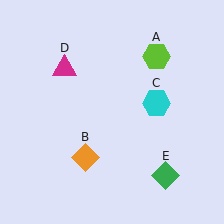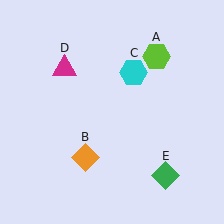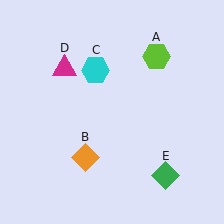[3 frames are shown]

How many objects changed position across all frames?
1 object changed position: cyan hexagon (object C).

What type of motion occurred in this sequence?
The cyan hexagon (object C) rotated counterclockwise around the center of the scene.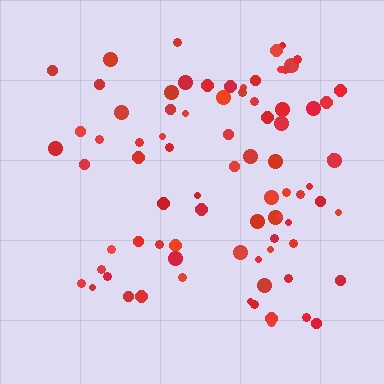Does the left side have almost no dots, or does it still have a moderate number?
Still a moderate number, just noticeably fewer than the right.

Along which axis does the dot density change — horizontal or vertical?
Horizontal.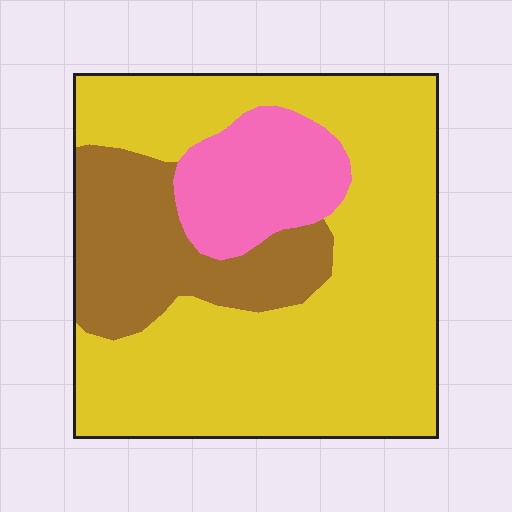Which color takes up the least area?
Pink, at roughly 15%.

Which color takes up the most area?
Yellow, at roughly 65%.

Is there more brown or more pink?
Brown.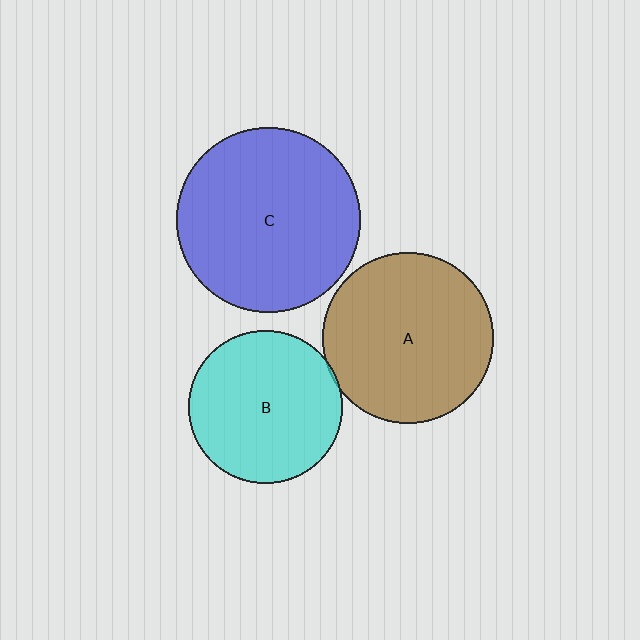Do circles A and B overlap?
Yes.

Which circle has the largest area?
Circle C (blue).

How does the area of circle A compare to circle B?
Approximately 1.3 times.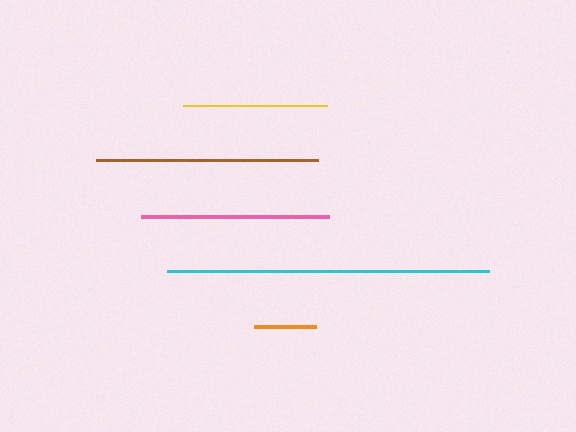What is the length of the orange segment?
The orange segment is approximately 62 pixels long.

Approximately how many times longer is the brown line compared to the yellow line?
The brown line is approximately 1.5 times the length of the yellow line.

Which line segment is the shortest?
The orange line is the shortest at approximately 62 pixels.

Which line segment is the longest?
The cyan line is the longest at approximately 322 pixels.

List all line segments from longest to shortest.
From longest to shortest: cyan, brown, pink, yellow, orange.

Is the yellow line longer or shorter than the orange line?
The yellow line is longer than the orange line.